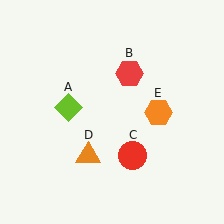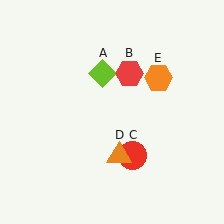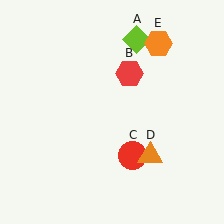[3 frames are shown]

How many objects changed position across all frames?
3 objects changed position: lime diamond (object A), orange triangle (object D), orange hexagon (object E).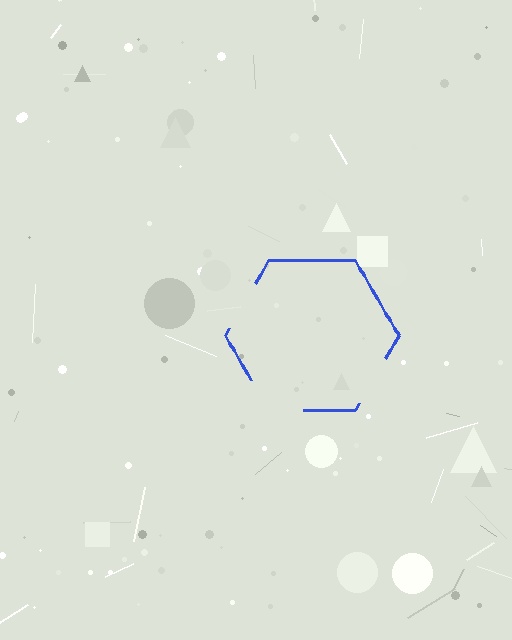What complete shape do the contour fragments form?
The contour fragments form a hexagon.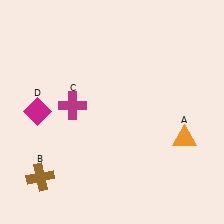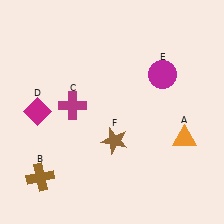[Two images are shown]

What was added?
A magenta circle (E), a brown star (F) were added in Image 2.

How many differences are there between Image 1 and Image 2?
There are 2 differences between the two images.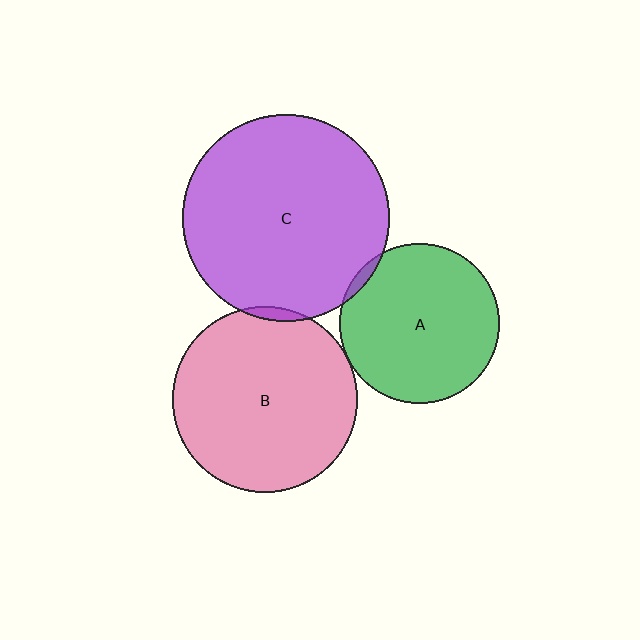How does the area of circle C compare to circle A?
Approximately 1.7 times.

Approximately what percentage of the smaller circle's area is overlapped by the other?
Approximately 5%.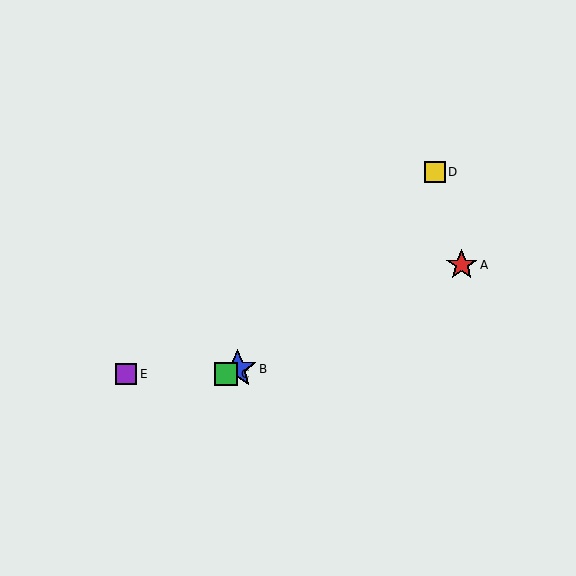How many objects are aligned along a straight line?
3 objects (A, B, C) are aligned along a straight line.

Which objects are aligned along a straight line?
Objects A, B, C are aligned along a straight line.